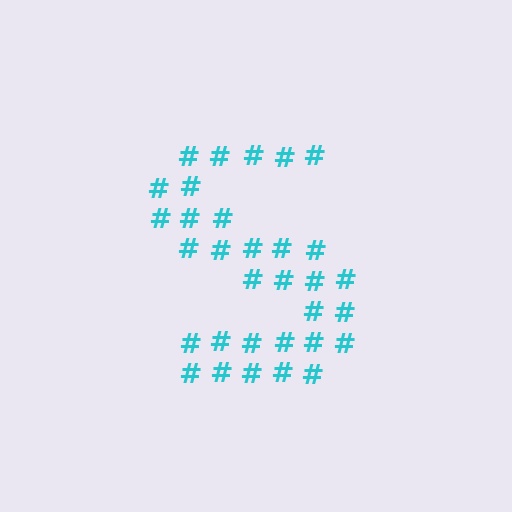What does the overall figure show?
The overall figure shows the letter S.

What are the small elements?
The small elements are hash symbols.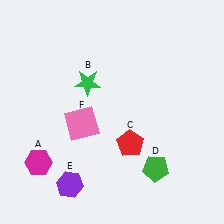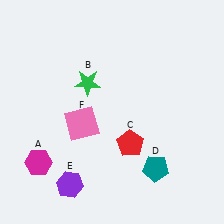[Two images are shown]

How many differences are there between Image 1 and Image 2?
There is 1 difference between the two images.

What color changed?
The pentagon (D) changed from green in Image 1 to teal in Image 2.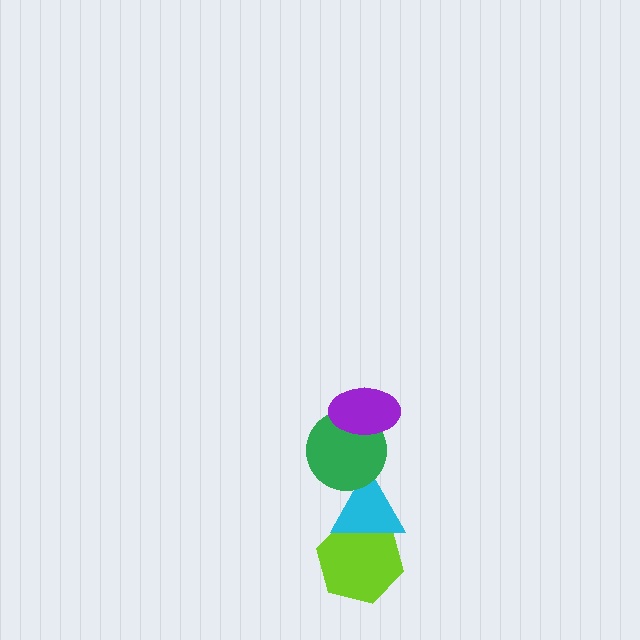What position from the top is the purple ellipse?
The purple ellipse is 1st from the top.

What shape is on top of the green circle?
The purple ellipse is on top of the green circle.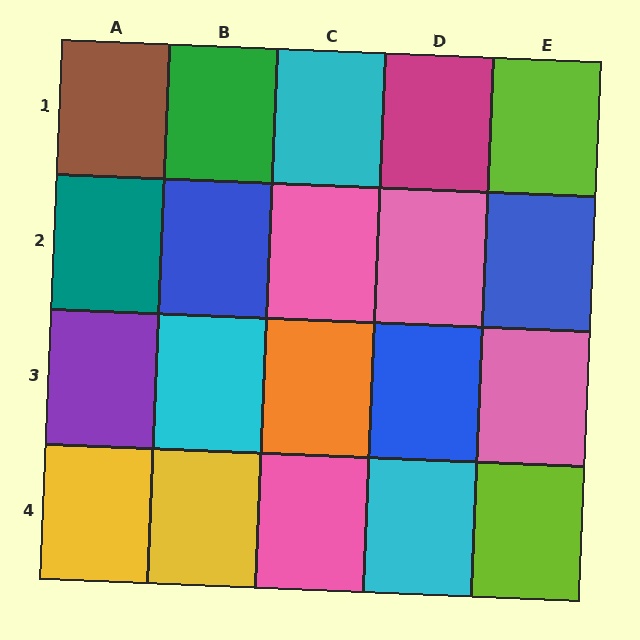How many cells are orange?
1 cell is orange.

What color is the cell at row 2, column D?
Pink.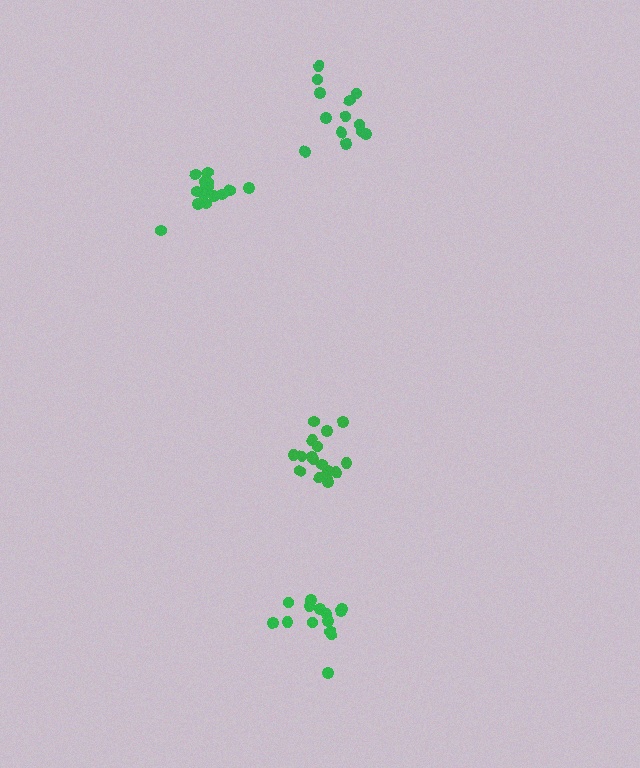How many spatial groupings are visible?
There are 4 spatial groupings.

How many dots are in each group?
Group 1: 17 dots, Group 2: 16 dots, Group 3: 14 dots, Group 4: 13 dots (60 total).